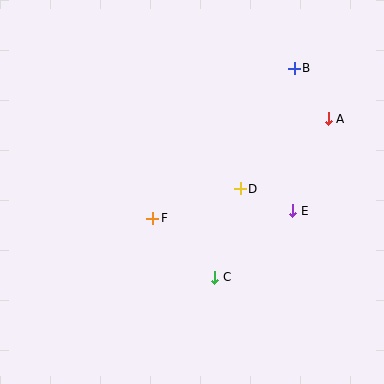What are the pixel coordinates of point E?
Point E is at (293, 211).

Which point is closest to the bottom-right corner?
Point E is closest to the bottom-right corner.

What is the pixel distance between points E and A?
The distance between E and A is 99 pixels.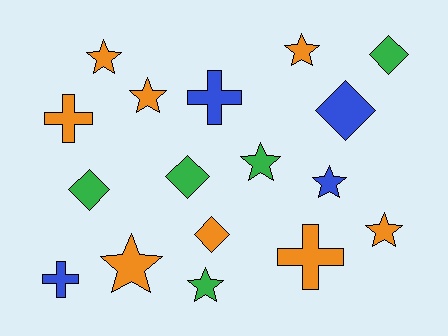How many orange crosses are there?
There are 2 orange crosses.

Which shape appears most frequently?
Star, with 8 objects.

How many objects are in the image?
There are 17 objects.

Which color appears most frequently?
Orange, with 8 objects.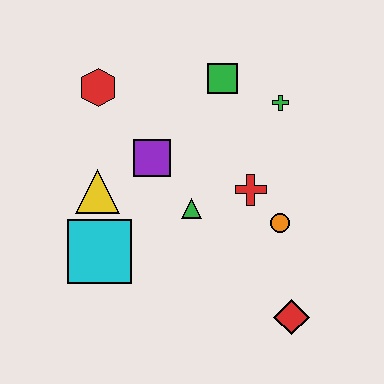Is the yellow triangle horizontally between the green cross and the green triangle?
No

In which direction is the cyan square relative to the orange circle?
The cyan square is to the left of the orange circle.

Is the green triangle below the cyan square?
No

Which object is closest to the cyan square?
The yellow triangle is closest to the cyan square.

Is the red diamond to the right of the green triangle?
Yes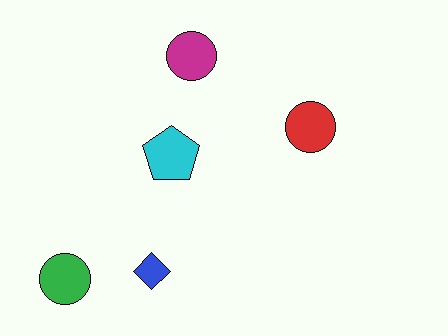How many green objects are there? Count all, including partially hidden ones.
There is 1 green object.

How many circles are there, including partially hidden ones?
There are 3 circles.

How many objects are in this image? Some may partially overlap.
There are 5 objects.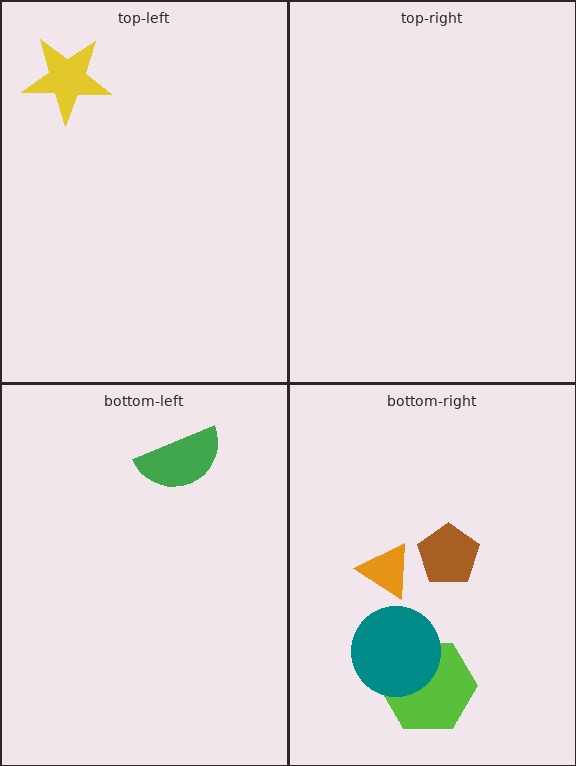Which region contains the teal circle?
The bottom-right region.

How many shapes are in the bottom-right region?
4.